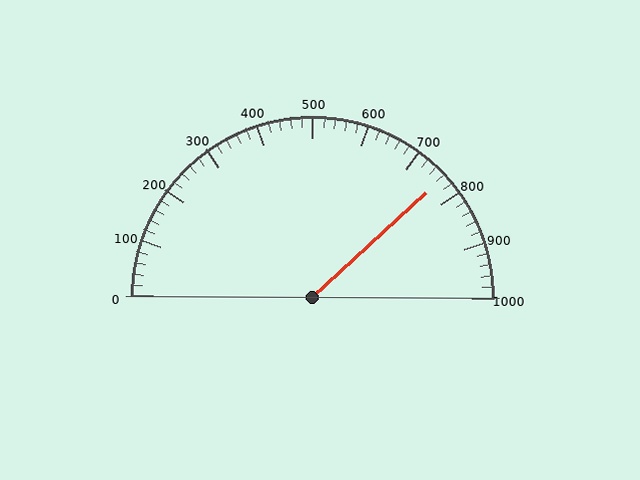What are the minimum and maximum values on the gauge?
The gauge ranges from 0 to 1000.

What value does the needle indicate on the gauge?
The needle indicates approximately 760.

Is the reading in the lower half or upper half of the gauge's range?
The reading is in the upper half of the range (0 to 1000).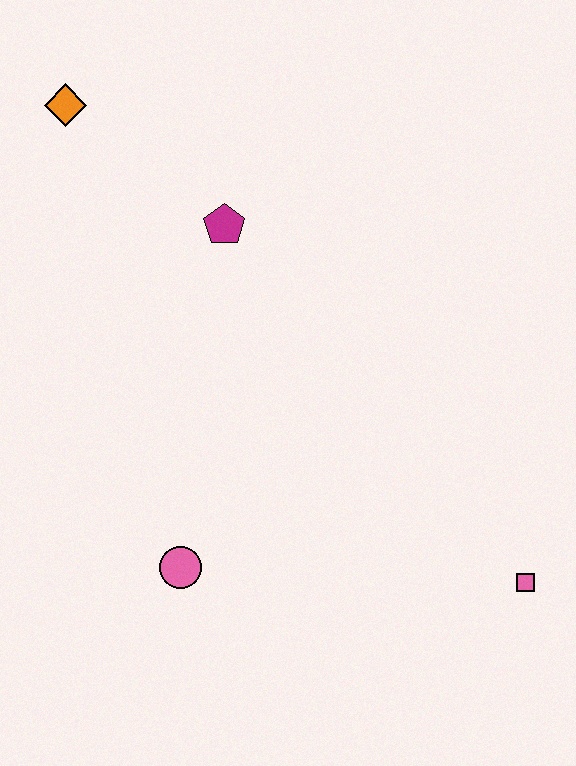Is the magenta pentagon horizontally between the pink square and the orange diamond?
Yes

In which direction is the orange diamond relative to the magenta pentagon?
The orange diamond is to the left of the magenta pentagon.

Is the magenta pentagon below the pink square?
No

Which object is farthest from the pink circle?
The orange diamond is farthest from the pink circle.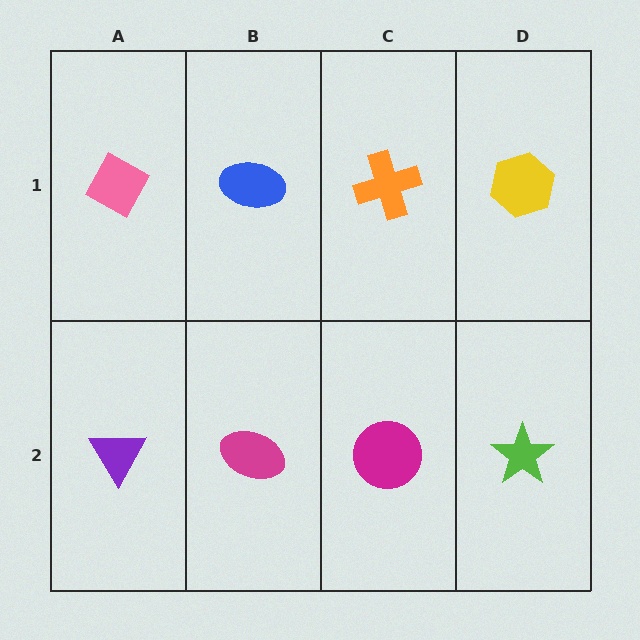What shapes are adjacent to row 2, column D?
A yellow hexagon (row 1, column D), a magenta circle (row 2, column C).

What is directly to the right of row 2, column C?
A lime star.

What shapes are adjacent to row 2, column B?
A blue ellipse (row 1, column B), a purple triangle (row 2, column A), a magenta circle (row 2, column C).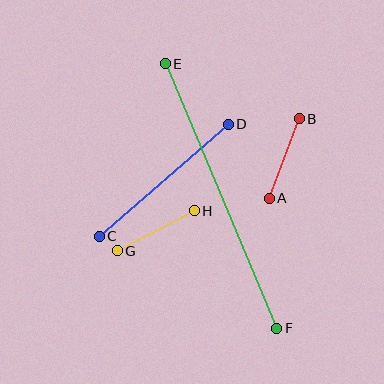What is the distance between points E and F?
The distance is approximately 287 pixels.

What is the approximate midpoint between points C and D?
The midpoint is at approximately (164, 180) pixels.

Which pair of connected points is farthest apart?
Points E and F are farthest apart.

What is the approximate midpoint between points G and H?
The midpoint is at approximately (156, 231) pixels.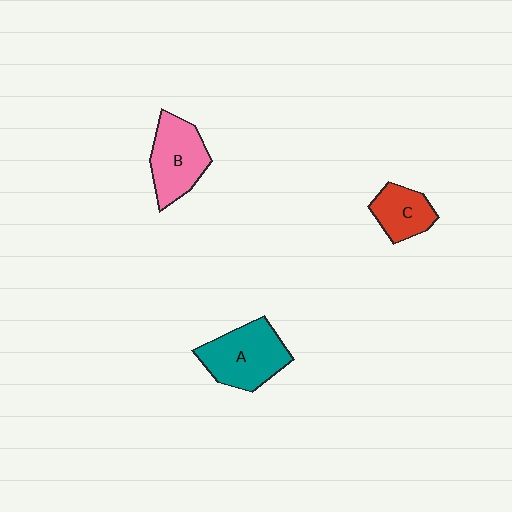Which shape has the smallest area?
Shape C (red).